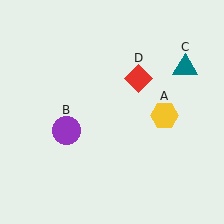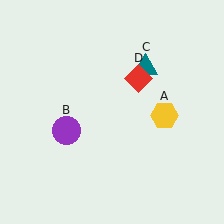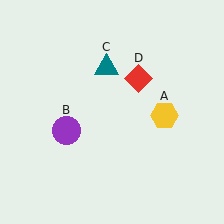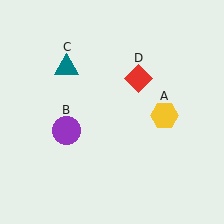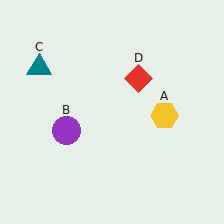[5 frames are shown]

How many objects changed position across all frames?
1 object changed position: teal triangle (object C).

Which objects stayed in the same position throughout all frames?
Yellow hexagon (object A) and purple circle (object B) and red diamond (object D) remained stationary.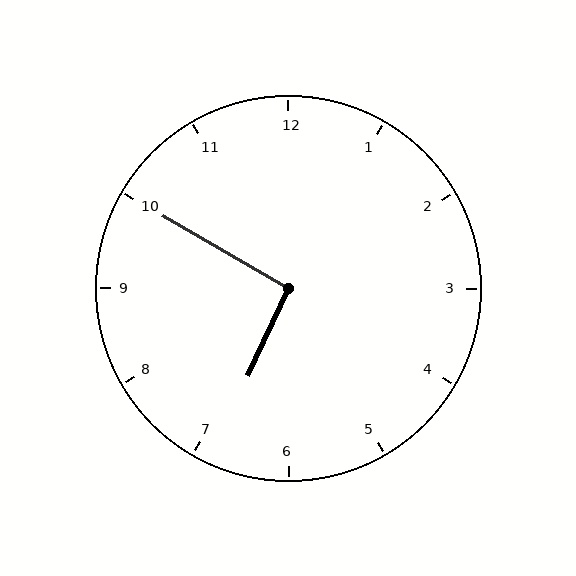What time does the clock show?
6:50.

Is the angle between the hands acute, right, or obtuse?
It is right.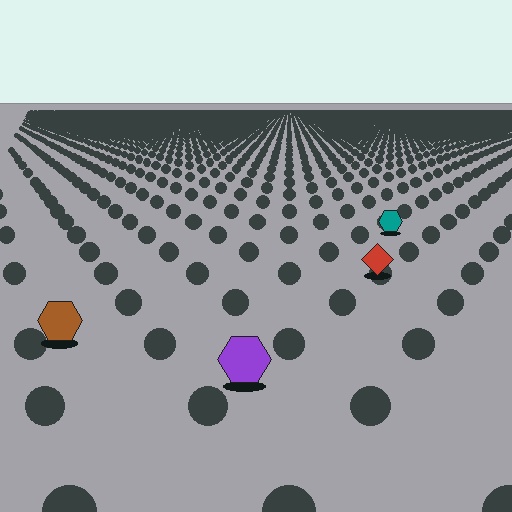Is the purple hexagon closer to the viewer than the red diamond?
Yes. The purple hexagon is closer — you can tell from the texture gradient: the ground texture is coarser near it.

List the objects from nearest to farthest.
From nearest to farthest: the purple hexagon, the brown hexagon, the red diamond, the teal hexagon.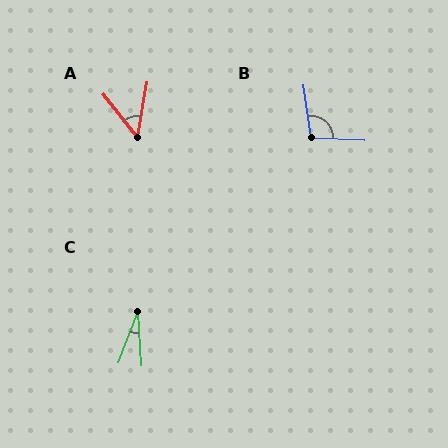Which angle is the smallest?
C, at approximately 24 degrees.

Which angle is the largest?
B, at approximately 101 degrees.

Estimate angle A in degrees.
Approximately 49 degrees.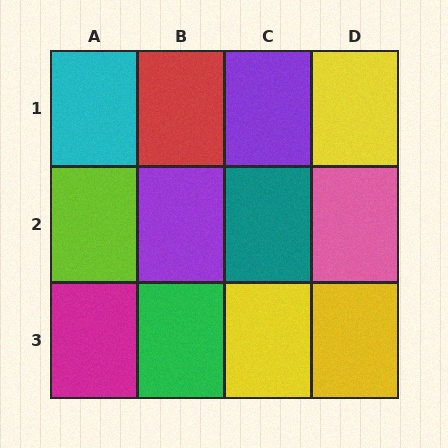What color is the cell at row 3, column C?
Yellow.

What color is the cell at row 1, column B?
Red.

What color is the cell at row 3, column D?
Yellow.